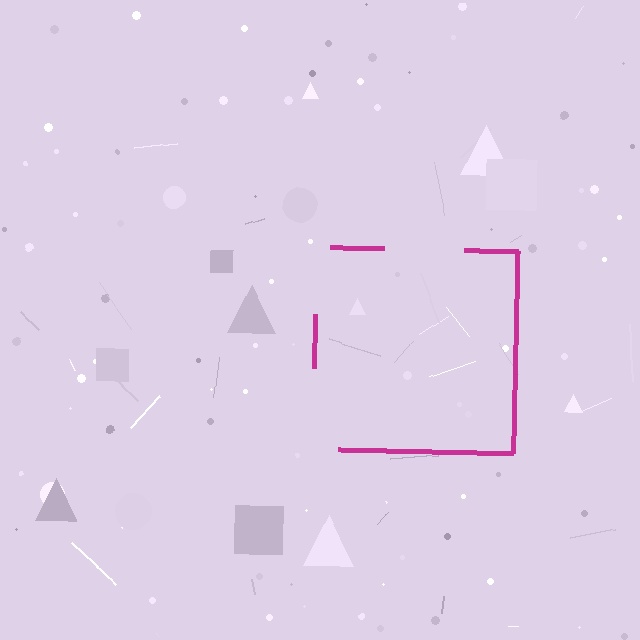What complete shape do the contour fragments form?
The contour fragments form a square.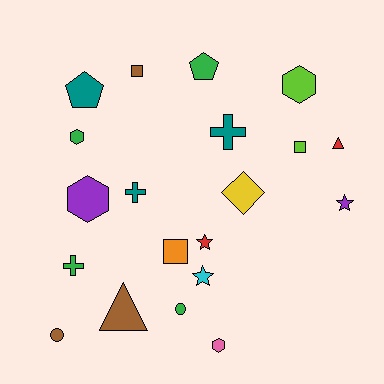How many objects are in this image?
There are 20 objects.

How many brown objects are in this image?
There are 3 brown objects.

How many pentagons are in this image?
There are 2 pentagons.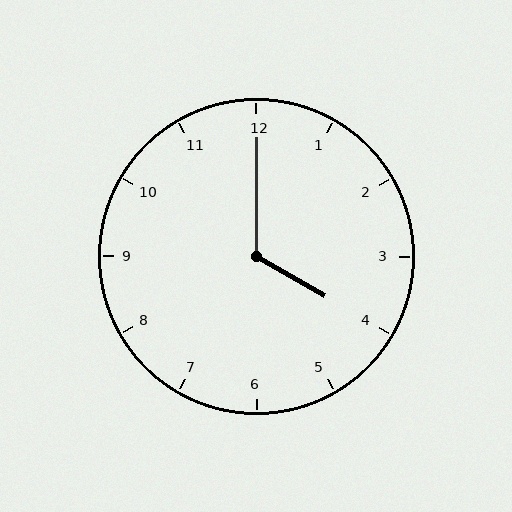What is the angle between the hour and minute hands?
Approximately 120 degrees.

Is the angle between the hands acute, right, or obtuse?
It is obtuse.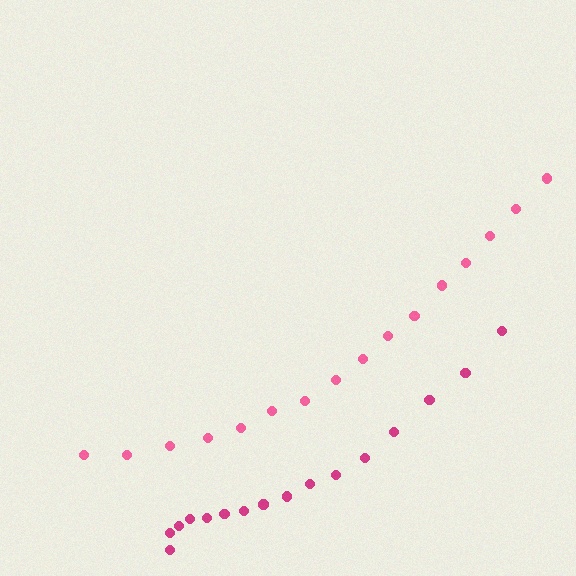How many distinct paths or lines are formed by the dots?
There are 2 distinct paths.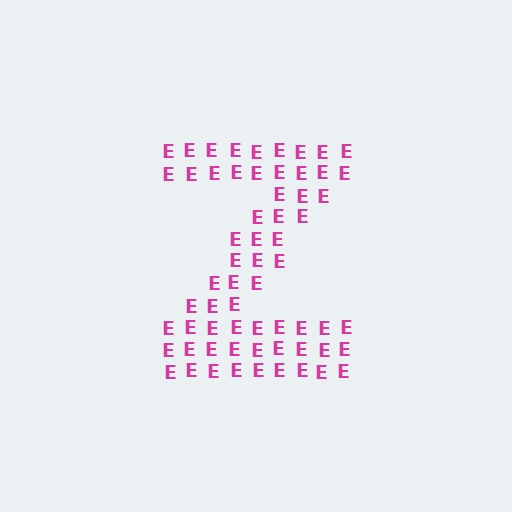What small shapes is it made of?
It is made of small letter E's.